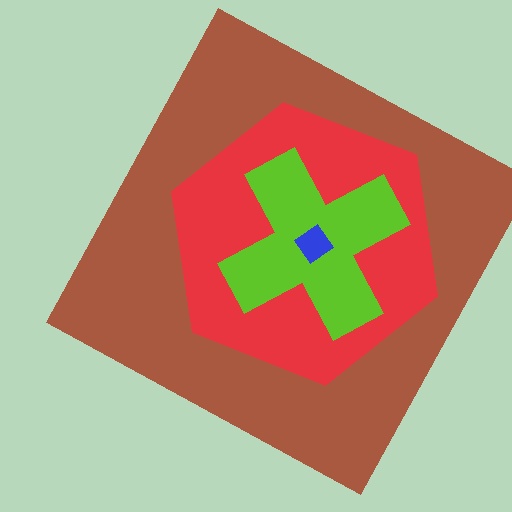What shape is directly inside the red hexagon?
The lime cross.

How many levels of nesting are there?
4.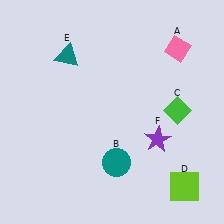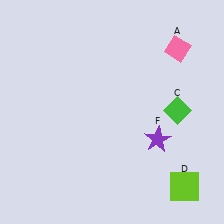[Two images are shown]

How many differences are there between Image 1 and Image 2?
There are 2 differences between the two images.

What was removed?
The teal triangle (E), the teal circle (B) were removed in Image 2.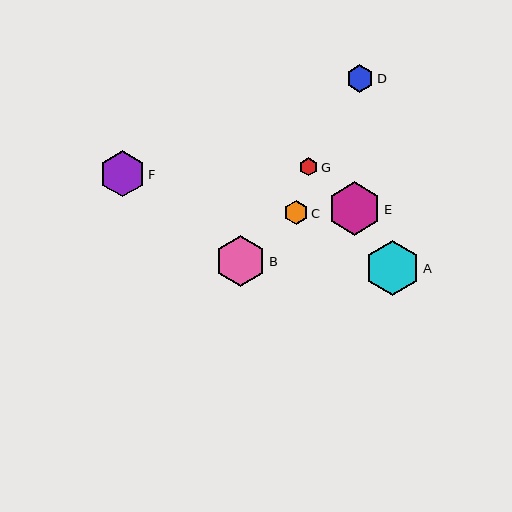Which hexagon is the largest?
Hexagon A is the largest with a size of approximately 55 pixels.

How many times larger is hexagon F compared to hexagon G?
Hexagon F is approximately 2.5 times the size of hexagon G.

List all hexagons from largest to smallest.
From largest to smallest: A, E, B, F, D, C, G.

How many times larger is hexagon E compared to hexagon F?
Hexagon E is approximately 1.2 times the size of hexagon F.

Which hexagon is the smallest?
Hexagon G is the smallest with a size of approximately 18 pixels.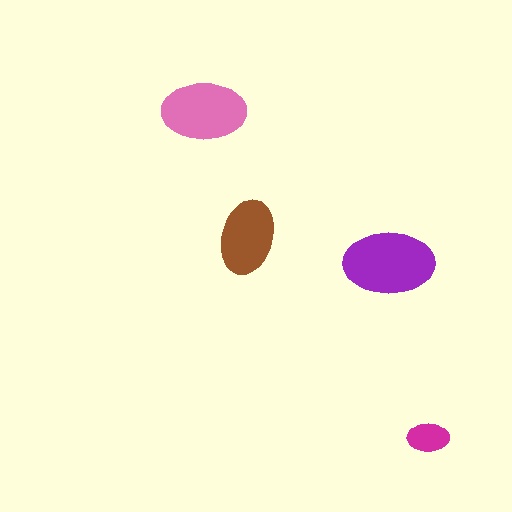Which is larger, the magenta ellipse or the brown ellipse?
The brown one.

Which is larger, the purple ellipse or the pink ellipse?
The purple one.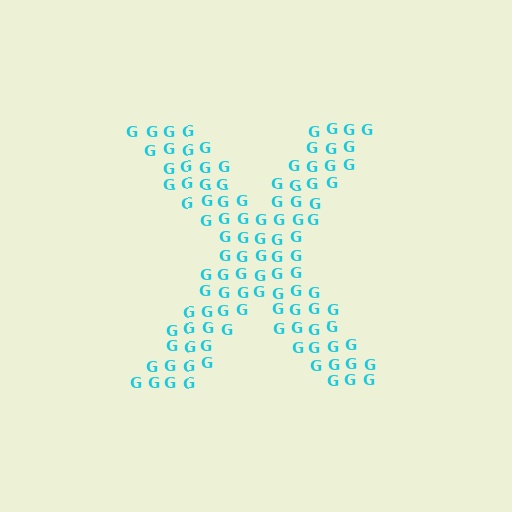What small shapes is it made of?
It is made of small letter G's.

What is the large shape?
The large shape is the letter X.